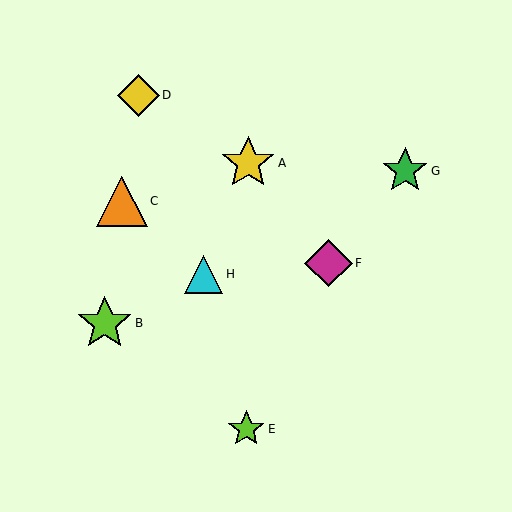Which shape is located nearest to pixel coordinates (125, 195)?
The orange triangle (labeled C) at (122, 201) is nearest to that location.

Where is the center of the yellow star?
The center of the yellow star is at (248, 163).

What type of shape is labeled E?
Shape E is a lime star.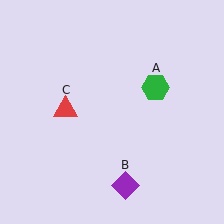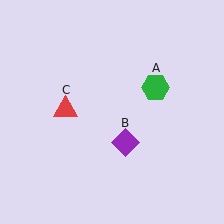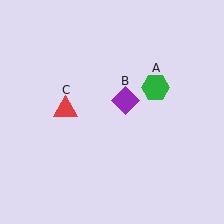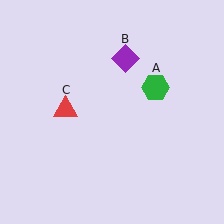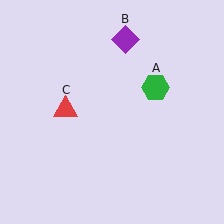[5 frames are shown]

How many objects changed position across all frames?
1 object changed position: purple diamond (object B).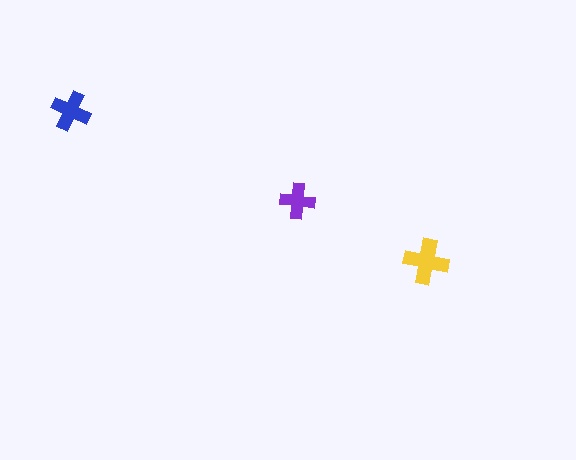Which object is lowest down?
The yellow cross is bottommost.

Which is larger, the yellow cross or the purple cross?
The yellow one.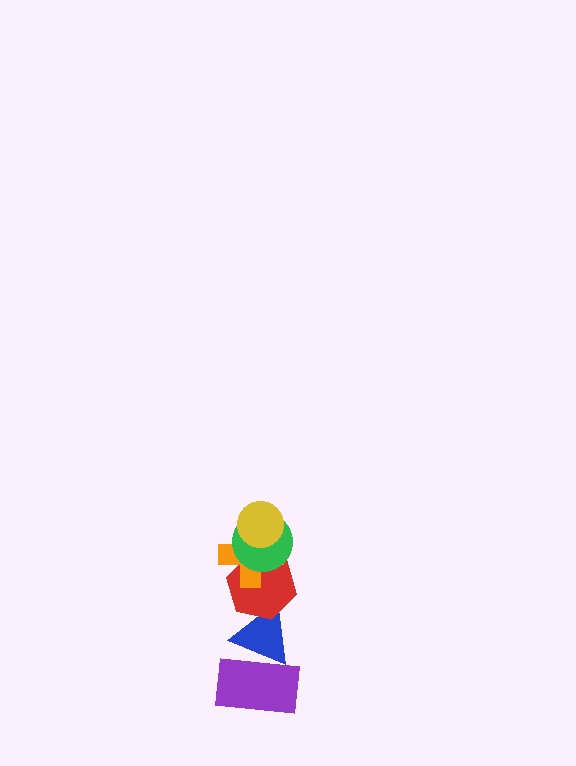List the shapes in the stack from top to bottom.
From top to bottom: the yellow circle, the green circle, the orange cross, the red hexagon, the blue triangle, the purple rectangle.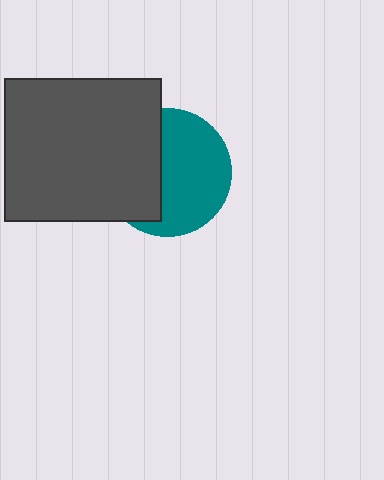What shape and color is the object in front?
The object in front is a dark gray rectangle.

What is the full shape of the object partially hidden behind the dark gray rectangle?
The partially hidden object is a teal circle.